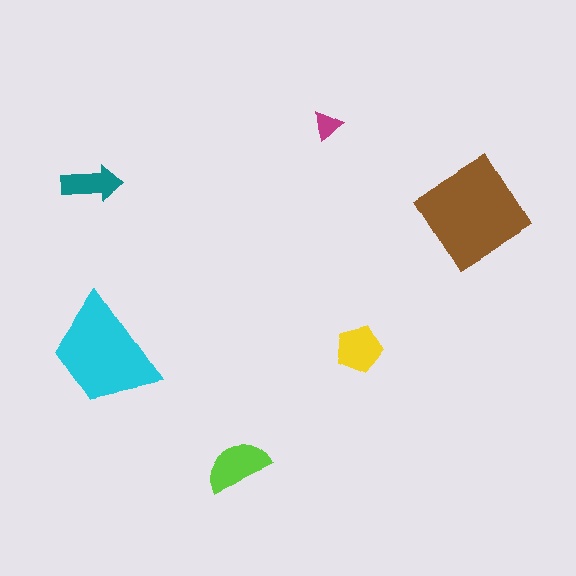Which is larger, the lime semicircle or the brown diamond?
The brown diamond.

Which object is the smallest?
The magenta triangle.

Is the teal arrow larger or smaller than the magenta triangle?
Larger.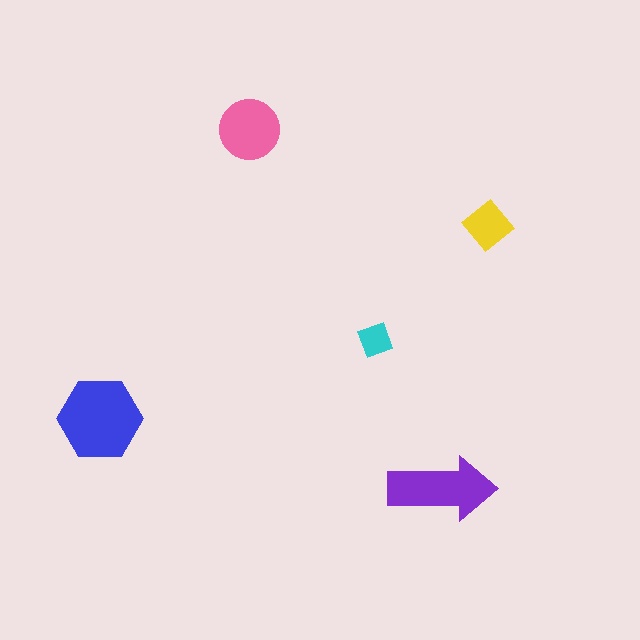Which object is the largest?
The blue hexagon.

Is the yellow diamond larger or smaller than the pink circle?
Smaller.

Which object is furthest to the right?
The yellow diamond is rightmost.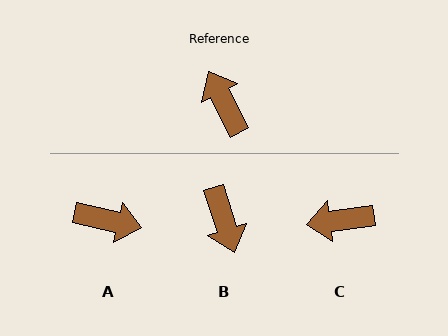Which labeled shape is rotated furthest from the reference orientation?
B, about 171 degrees away.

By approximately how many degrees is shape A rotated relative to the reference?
Approximately 129 degrees clockwise.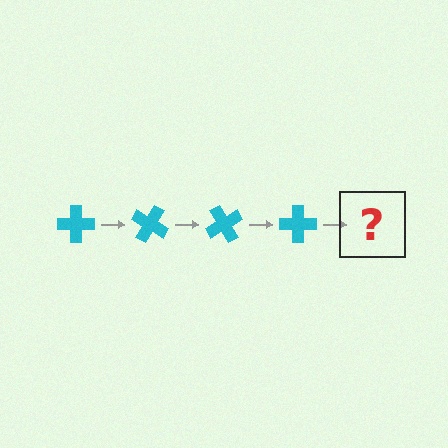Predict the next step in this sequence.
The next step is a cyan cross rotated 120 degrees.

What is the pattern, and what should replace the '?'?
The pattern is that the cross rotates 30 degrees each step. The '?' should be a cyan cross rotated 120 degrees.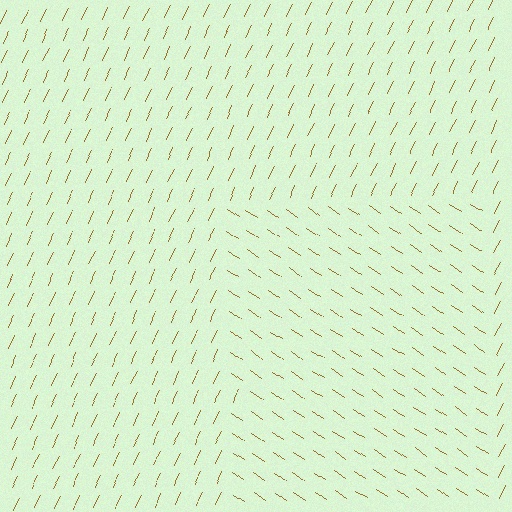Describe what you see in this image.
The image is filled with small brown line segments. A rectangle region in the image has lines oriented differently from the surrounding lines, creating a visible texture boundary.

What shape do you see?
I see a rectangle.